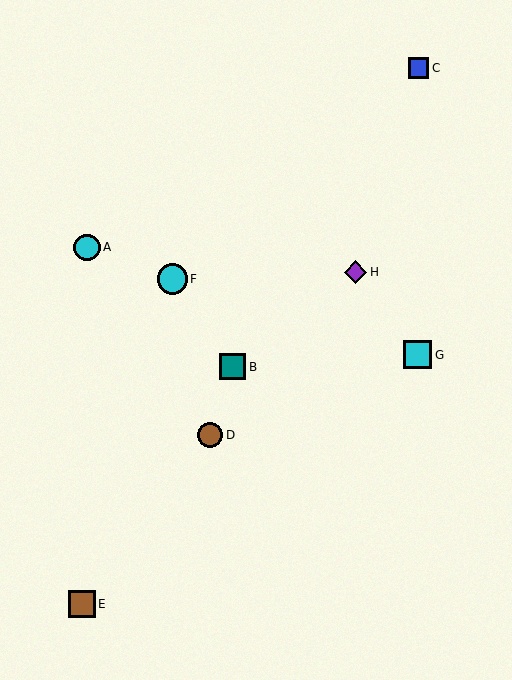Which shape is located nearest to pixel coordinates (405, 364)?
The cyan square (labeled G) at (418, 355) is nearest to that location.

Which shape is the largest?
The cyan circle (labeled F) is the largest.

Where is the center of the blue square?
The center of the blue square is at (418, 68).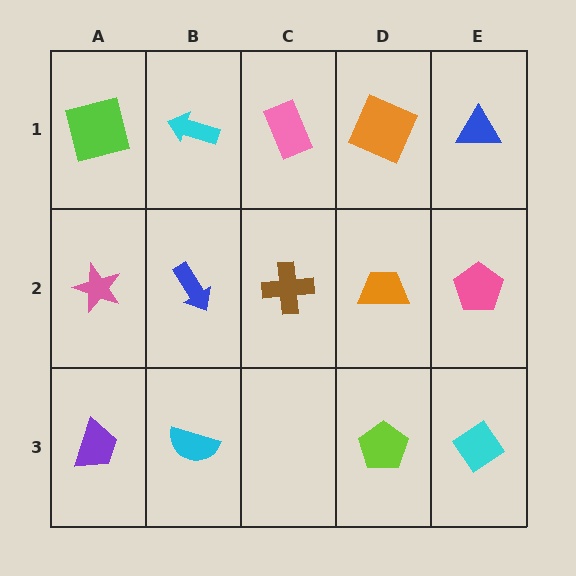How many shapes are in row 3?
4 shapes.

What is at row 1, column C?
A pink rectangle.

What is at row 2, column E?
A pink pentagon.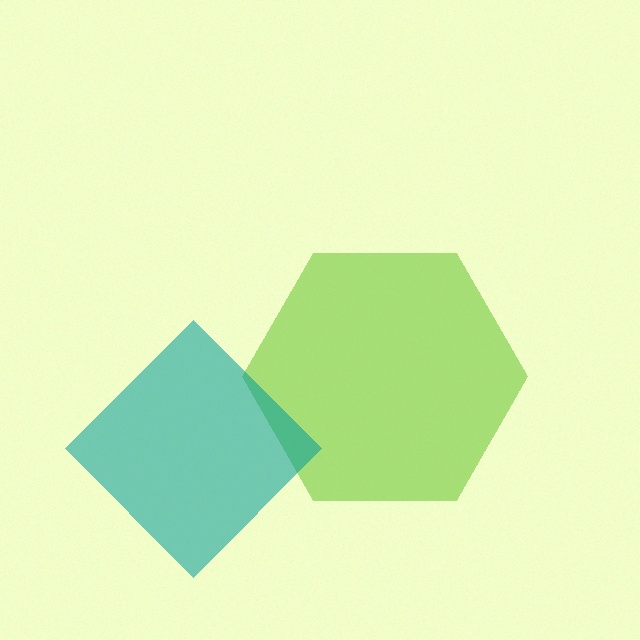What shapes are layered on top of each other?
The layered shapes are: a lime hexagon, a teal diamond.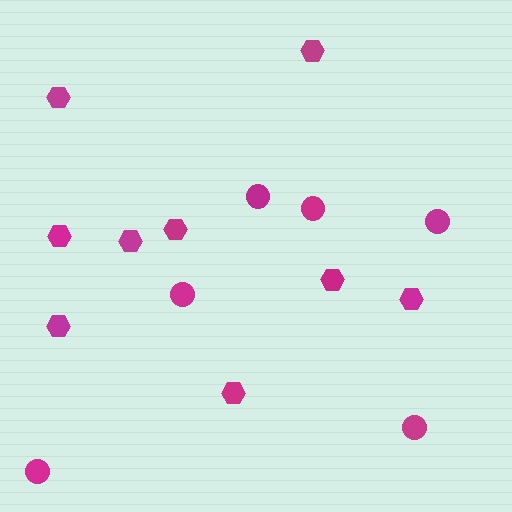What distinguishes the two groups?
There are 2 groups: one group of circles (6) and one group of hexagons (9).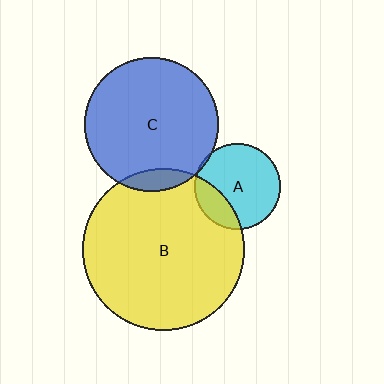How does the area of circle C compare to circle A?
Approximately 2.4 times.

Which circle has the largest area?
Circle B (yellow).